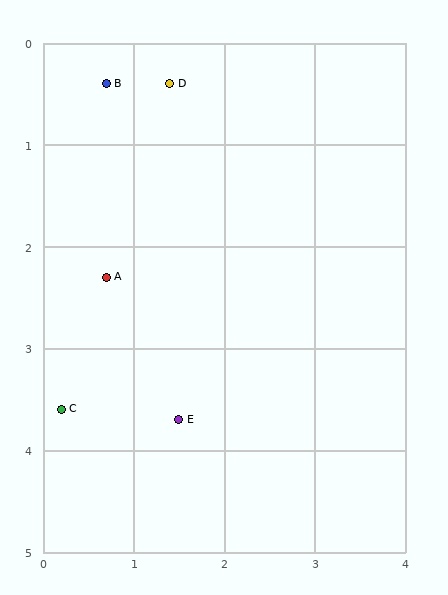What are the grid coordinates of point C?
Point C is at approximately (0.2, 3.6).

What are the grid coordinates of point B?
Point B is at approximately (0.7, 0.4).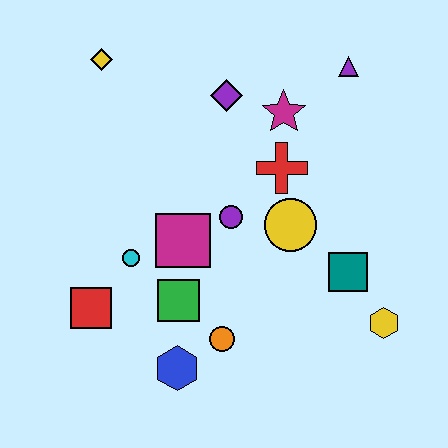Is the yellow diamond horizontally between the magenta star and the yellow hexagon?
No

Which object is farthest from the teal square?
The yellow diamond is farthest from the teal square.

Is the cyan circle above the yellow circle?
No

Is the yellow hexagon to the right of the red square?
Yes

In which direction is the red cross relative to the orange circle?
The red cross is above the orange circle.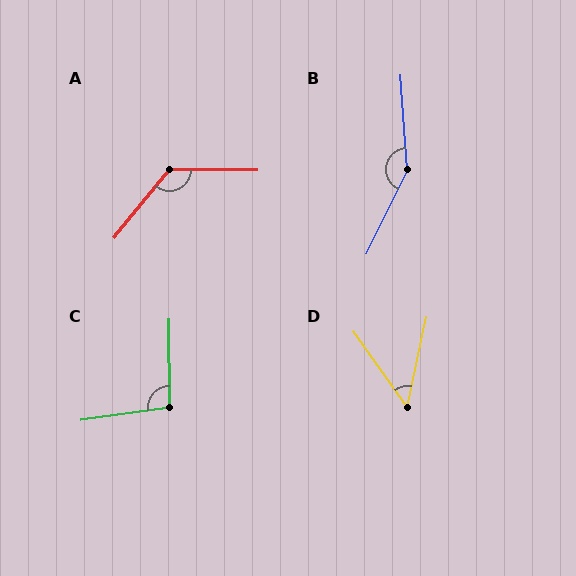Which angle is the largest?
B, at approximately 150 degrees.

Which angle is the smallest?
D, at approximately 47 degrees.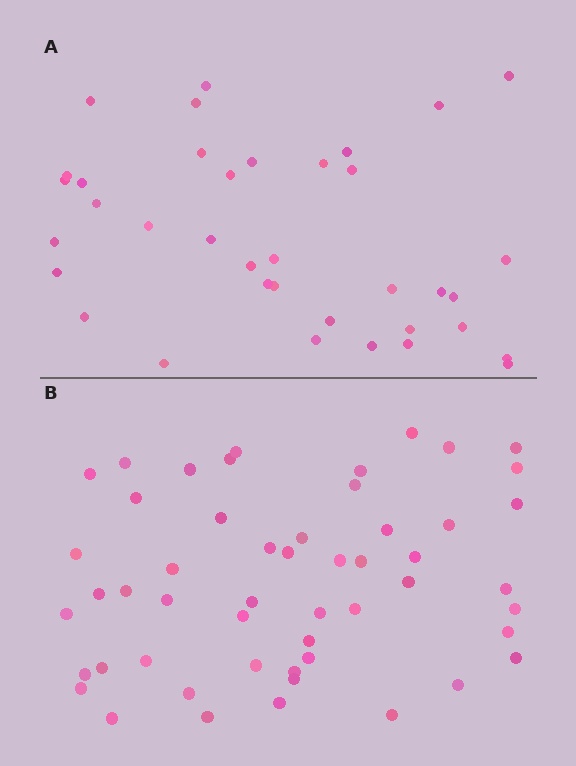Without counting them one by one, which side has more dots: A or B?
Region B (the bottom region) has more dots.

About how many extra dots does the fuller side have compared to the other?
Region B has approximately 15 more dots than region A.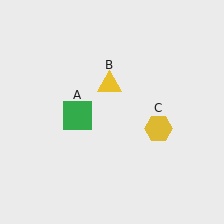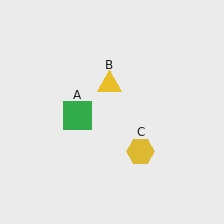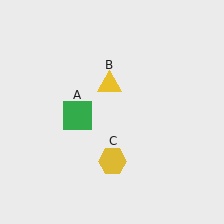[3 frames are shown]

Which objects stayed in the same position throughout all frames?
Green square (object A) and yellow triangle (object B) remained stationary.